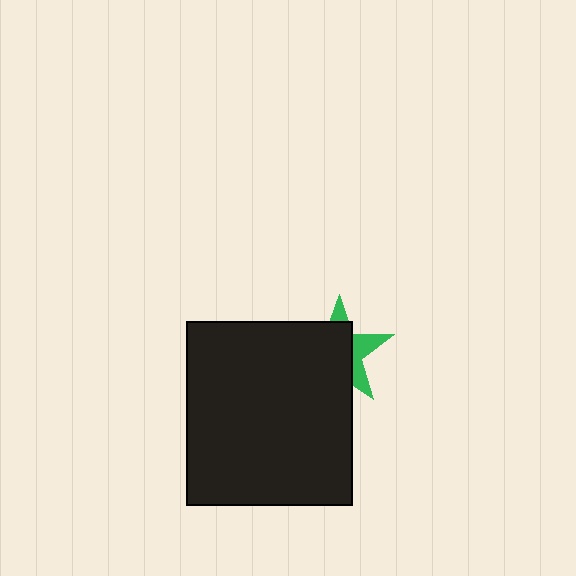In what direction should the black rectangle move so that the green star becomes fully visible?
The black rectangle should move toward the lower-left. That is the shortest direction to clear the overlap and leave the green star fully visible.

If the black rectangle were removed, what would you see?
You would see the complete green star.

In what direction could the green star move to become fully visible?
The green star could move toward the upper-right. That would shift it out from behind the black rectangle entirely.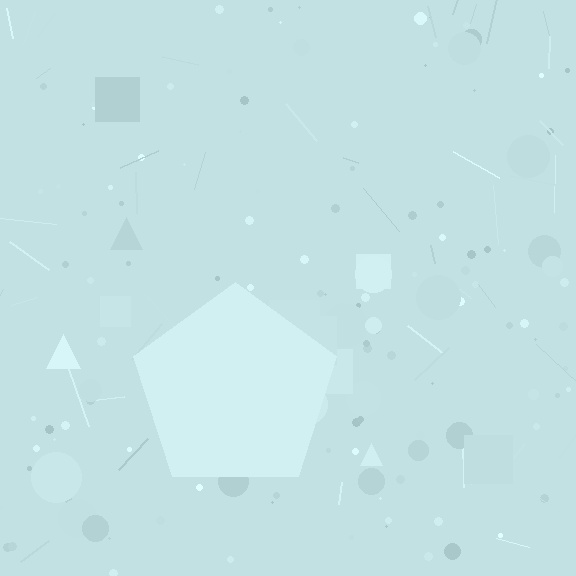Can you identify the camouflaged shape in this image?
The camouflaged shape is a pentagon.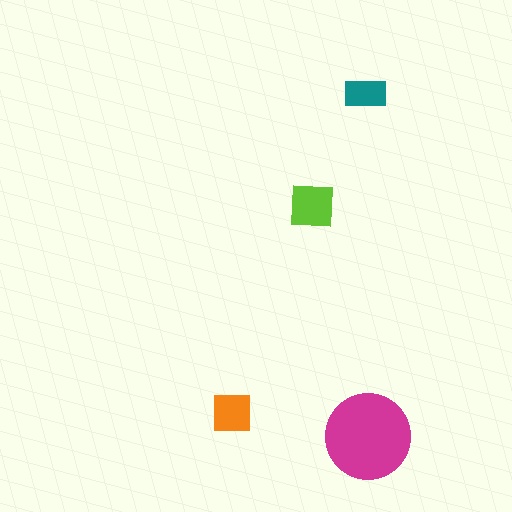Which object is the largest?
The magenta circle.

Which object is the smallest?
The teal rectangle.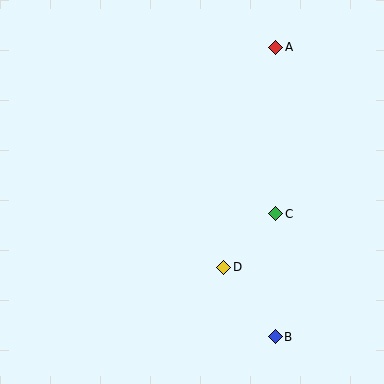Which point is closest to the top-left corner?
Point A is closest to the top-left corner.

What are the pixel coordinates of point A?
Point A is at (276, 47).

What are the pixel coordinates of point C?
Point C is at (276, 214).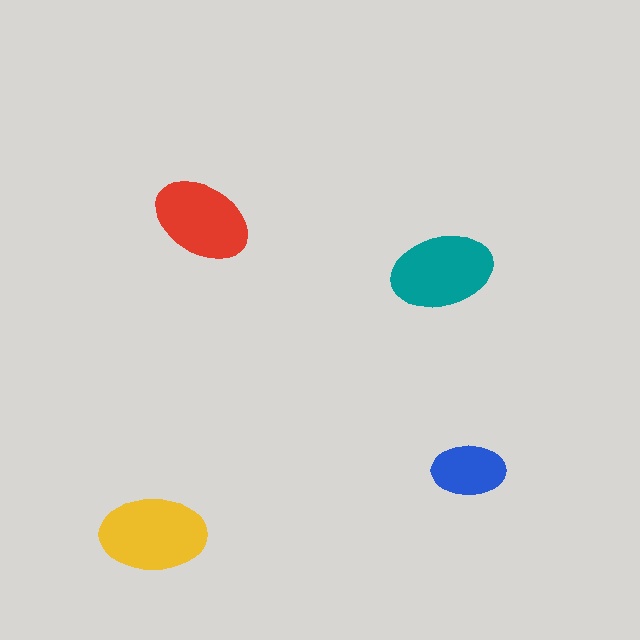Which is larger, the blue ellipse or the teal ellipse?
The teal one.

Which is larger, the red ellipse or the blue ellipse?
The red one.